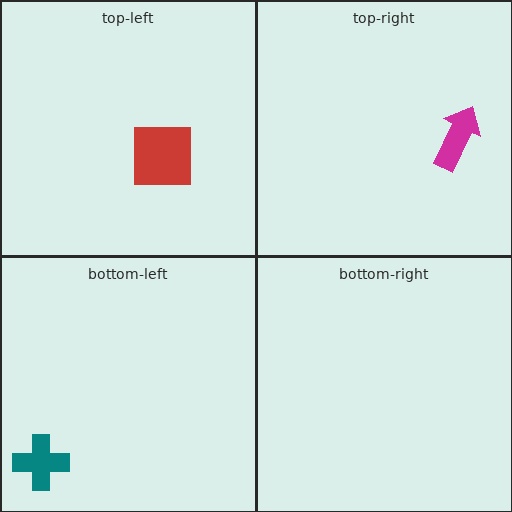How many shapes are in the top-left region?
1.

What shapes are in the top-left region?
The red square.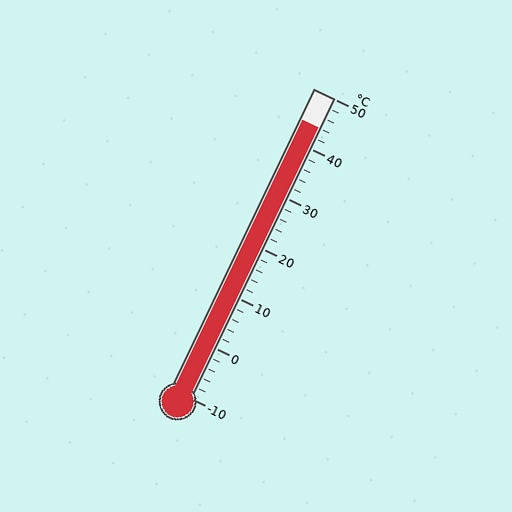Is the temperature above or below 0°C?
The temperature is above 0°C.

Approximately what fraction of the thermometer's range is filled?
The thermometer is filled to approximately 90% of its range.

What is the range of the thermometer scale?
The thermometer scale ranges from -10°C to 50°C.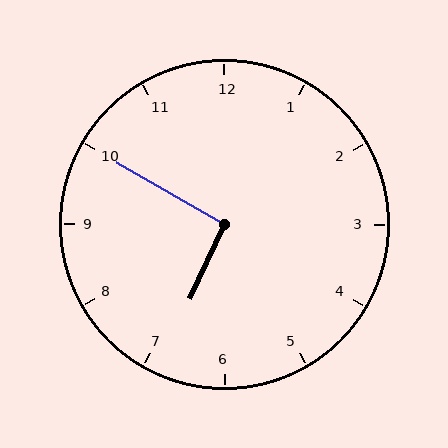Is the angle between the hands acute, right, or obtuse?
It is right.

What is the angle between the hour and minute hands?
Approximately 95 degrees.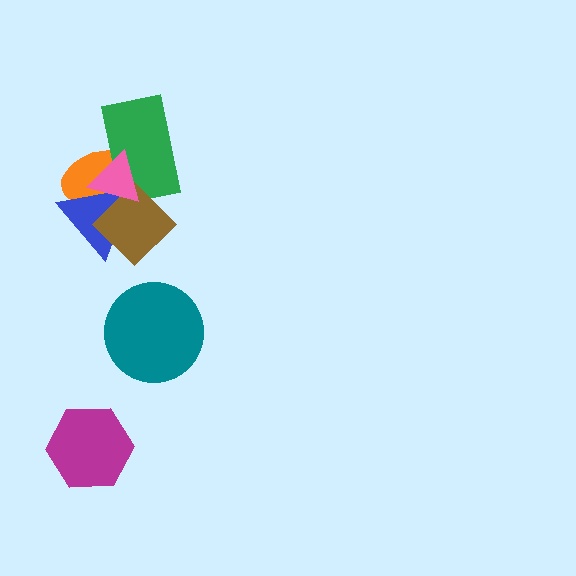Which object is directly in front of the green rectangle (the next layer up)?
The brown diamond is directly in front of the green rectangle.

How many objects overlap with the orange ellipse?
4 objects overlap with the orange ellipse.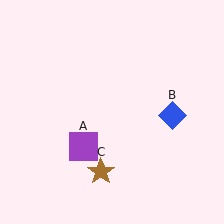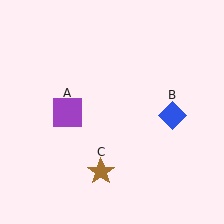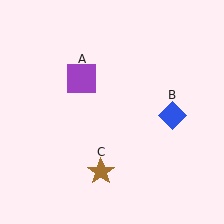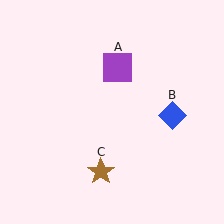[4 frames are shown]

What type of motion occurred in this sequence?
The purple square (object A) rotated clockwise around the center of the scene.